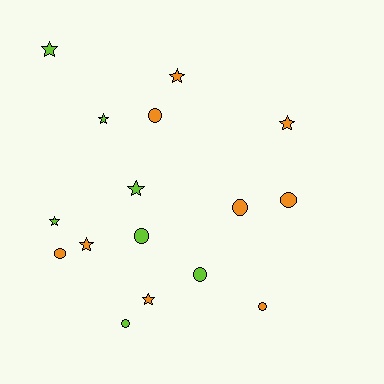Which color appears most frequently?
Orange, with 9 objects.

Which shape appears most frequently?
Circle, with 8 objects.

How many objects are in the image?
There are 16 objects.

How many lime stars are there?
There are 4 lime stars.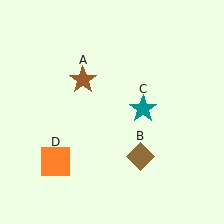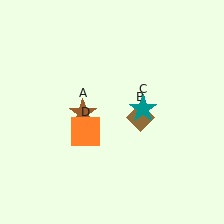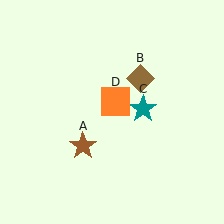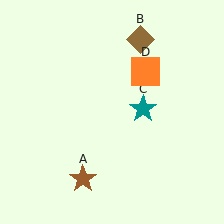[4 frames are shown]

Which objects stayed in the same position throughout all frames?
Teal star (object C) remained stationary.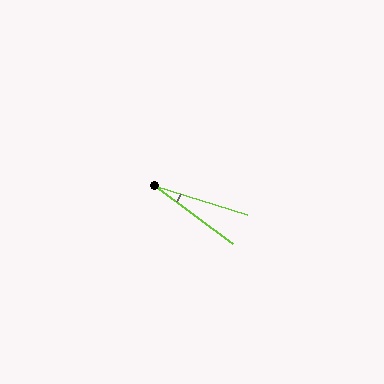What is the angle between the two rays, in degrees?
Approximately 20 degrees.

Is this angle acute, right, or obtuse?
It is acute.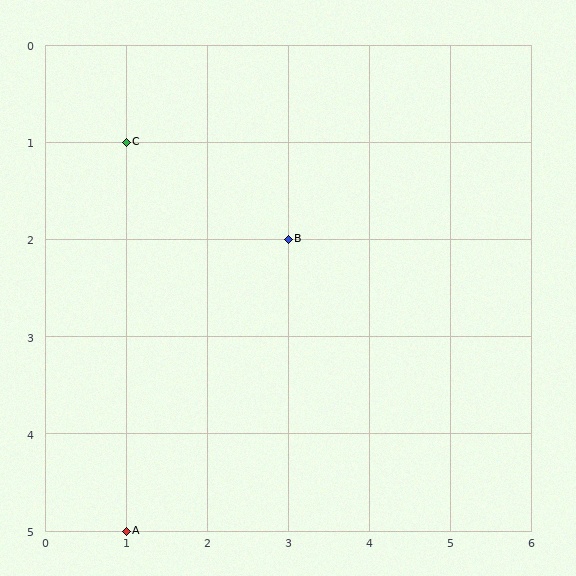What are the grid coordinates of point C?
Point C is at grid coordinates (1, 1).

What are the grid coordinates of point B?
Point B is at grid coordinates (3, 2).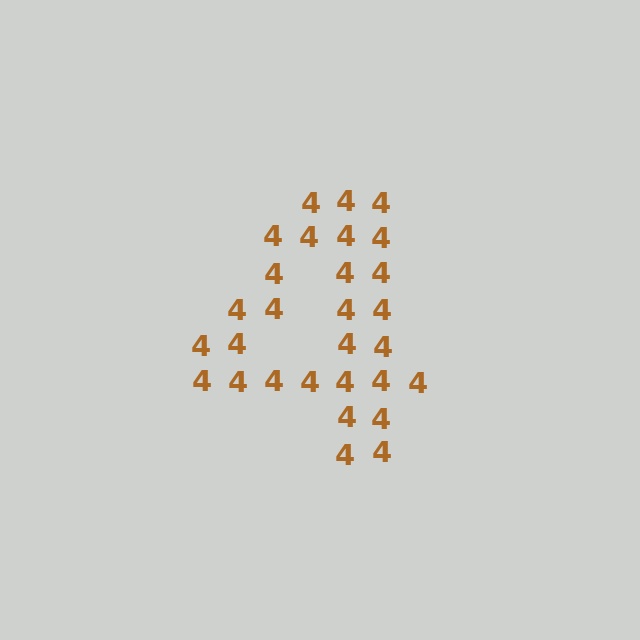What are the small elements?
The small elements are digit 4's.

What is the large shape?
The large shape is the digit 4.